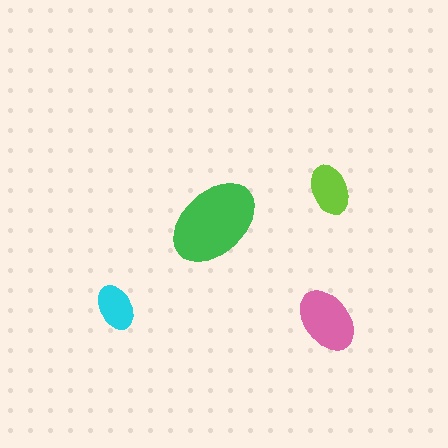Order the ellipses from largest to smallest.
the green one, the pink one, the lime one, the cyan one.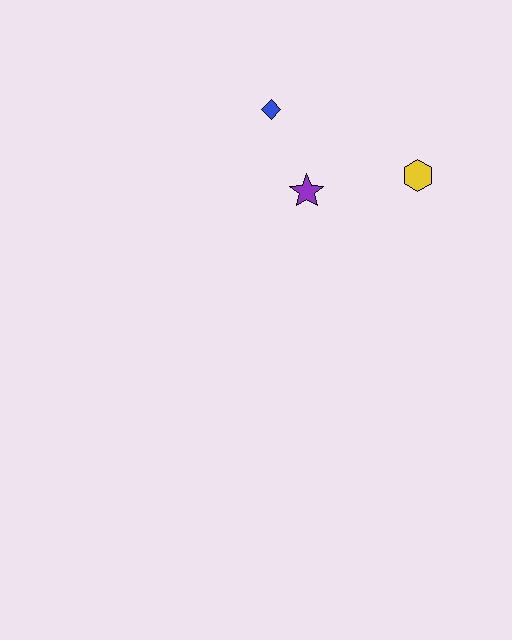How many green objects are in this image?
There are no green objects.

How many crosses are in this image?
There are no crosses.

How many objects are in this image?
There are 3 objects.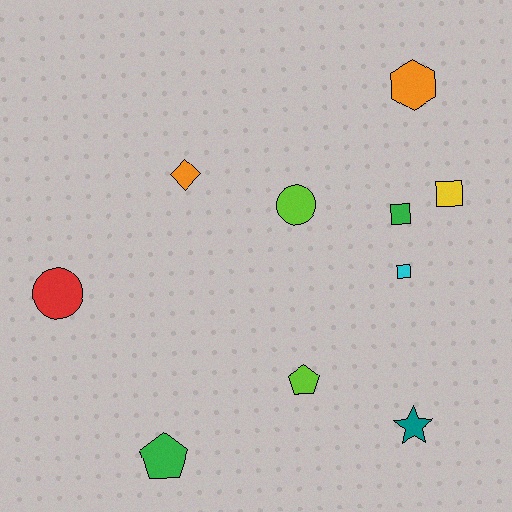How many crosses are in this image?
There are no crosses.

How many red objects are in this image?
There is 1 red object.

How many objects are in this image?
There are 10 objects.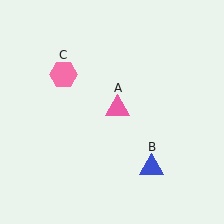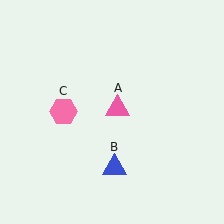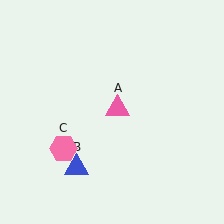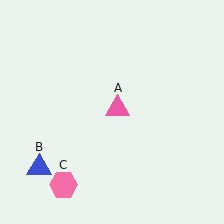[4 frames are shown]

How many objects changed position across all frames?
2 objects changed position: blue triangle (object B), pink hexagon (object C).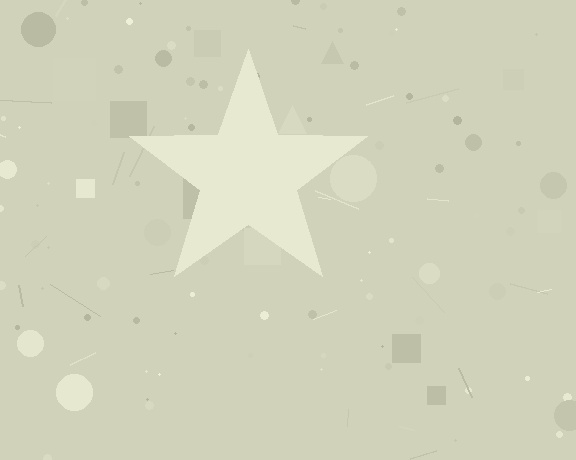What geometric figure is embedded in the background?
A star is embedded in the background.